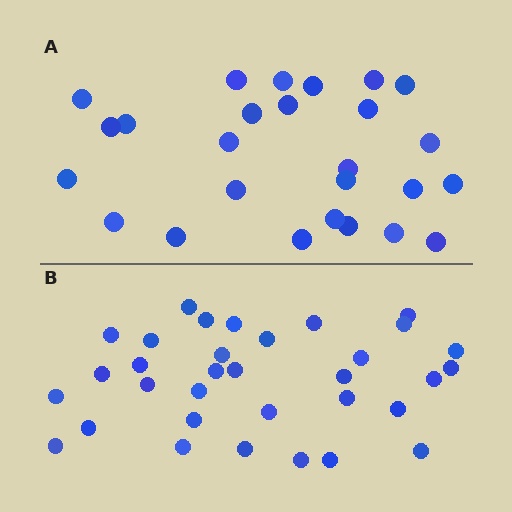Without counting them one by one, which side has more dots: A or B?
Region B (the bottom region) has more dots.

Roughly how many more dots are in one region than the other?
Region B has roughly 8 or so more dots than region A.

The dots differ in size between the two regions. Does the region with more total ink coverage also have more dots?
No. Region A has more total ink coverage because its dots are larger, but region B actually contains more individual dots. Total area can be misleading — the number of items is what matters here.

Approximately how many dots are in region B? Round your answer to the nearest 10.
About 30 dots. (The exact count is 33, which rounds to 30.)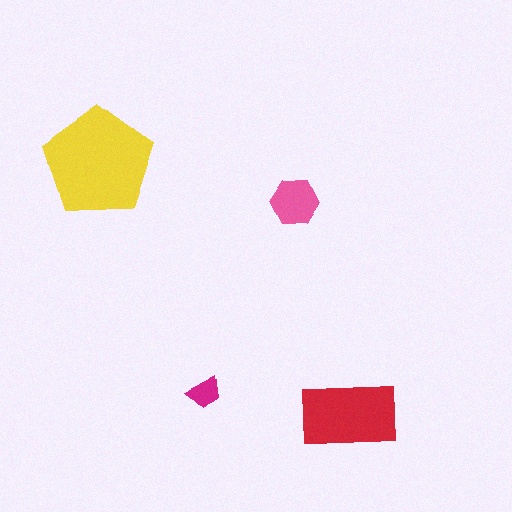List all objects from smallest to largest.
The magenta trapezoid, the pink hexagon, the red rectangle, the yellow pentagon.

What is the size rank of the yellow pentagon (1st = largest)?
1st.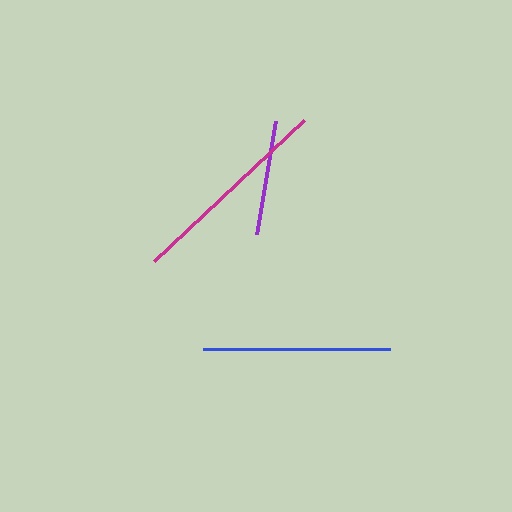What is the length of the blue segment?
The blue segment is approximately 187 pixels long.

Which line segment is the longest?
The magenta line is the longest at approximately 206 pixels.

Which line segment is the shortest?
The purple line is the shortest at approximately 115 pixels.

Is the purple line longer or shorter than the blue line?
The blue line is longer than the purple line.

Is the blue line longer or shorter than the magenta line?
The magenta line is longer than the blue line.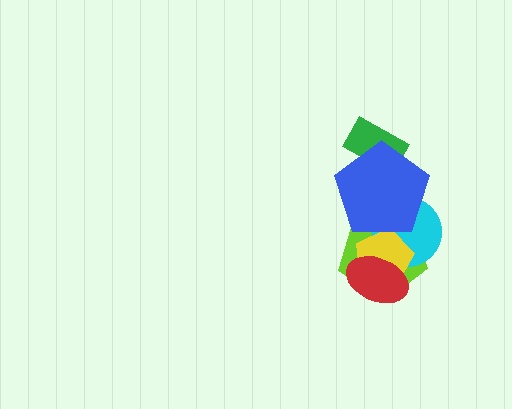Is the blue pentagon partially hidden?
No, no other shape covers it.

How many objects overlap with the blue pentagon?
4 objects overlap with the blue pentagon.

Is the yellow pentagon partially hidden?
Yes, it is partially covered by another shape.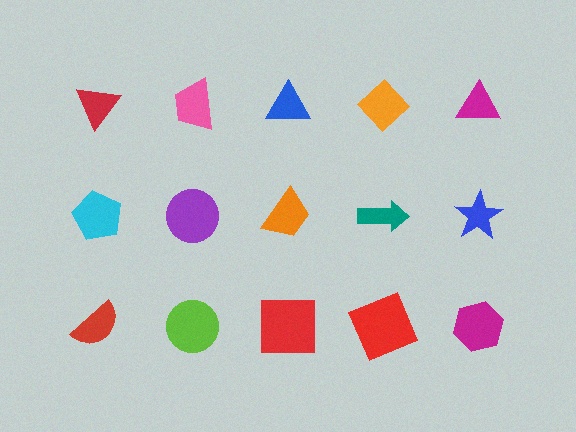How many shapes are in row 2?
5 shapes.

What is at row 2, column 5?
A blue star.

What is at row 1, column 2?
A pink trapezoid.